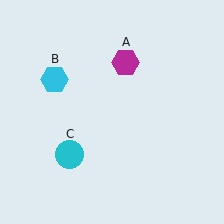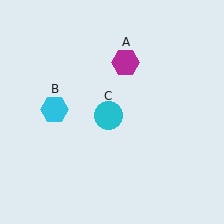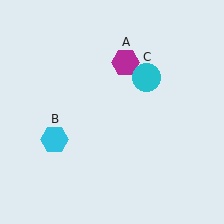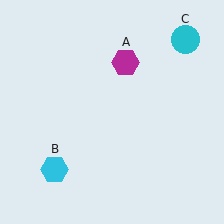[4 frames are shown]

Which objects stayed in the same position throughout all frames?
Magenta hexagon (object A) remained stationary.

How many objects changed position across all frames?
2 objects changed position: cyan hexagon (object B), cyan circle (object C).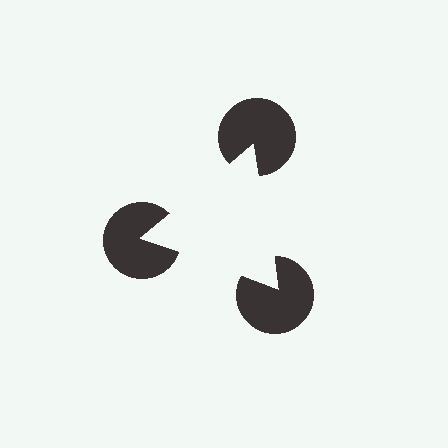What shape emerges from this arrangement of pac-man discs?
An illusory triangle — its edges are inferred from the aligned wedge cuts in the pac-man discs, not physically drawn.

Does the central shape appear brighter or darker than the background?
It typically appears slightly brighter than the background, even though no actual brightness change is drawn.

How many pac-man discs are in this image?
There are 3 — one at each vertex of the illusory triangle.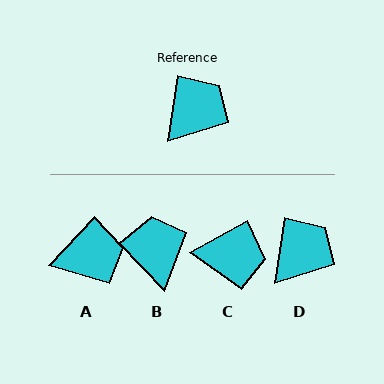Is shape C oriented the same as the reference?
No, it is off by about 53 degrees.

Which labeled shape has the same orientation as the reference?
D.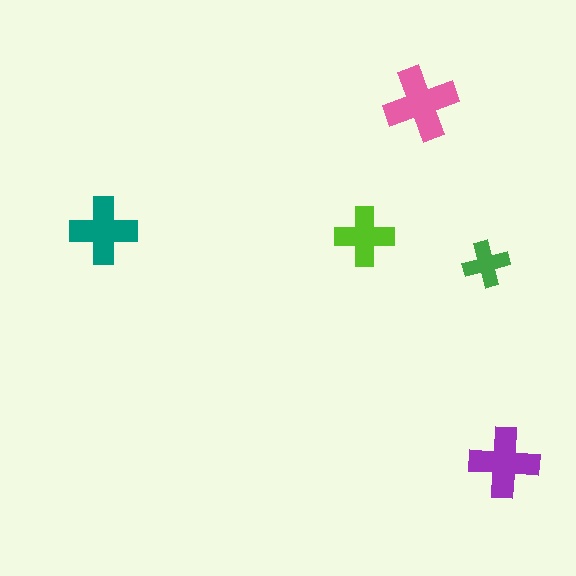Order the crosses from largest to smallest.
the pink one, the purple one, the teal one, the lime one, the green one.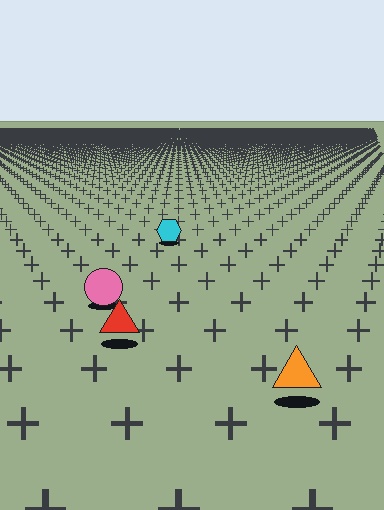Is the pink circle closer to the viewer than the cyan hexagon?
Yes. The pink circle is closer — you can tell from the texture gradient: the ground texture is coarser near it.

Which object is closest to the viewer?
The orange triangle is closest. The texture marks near it are larger and more spread out.